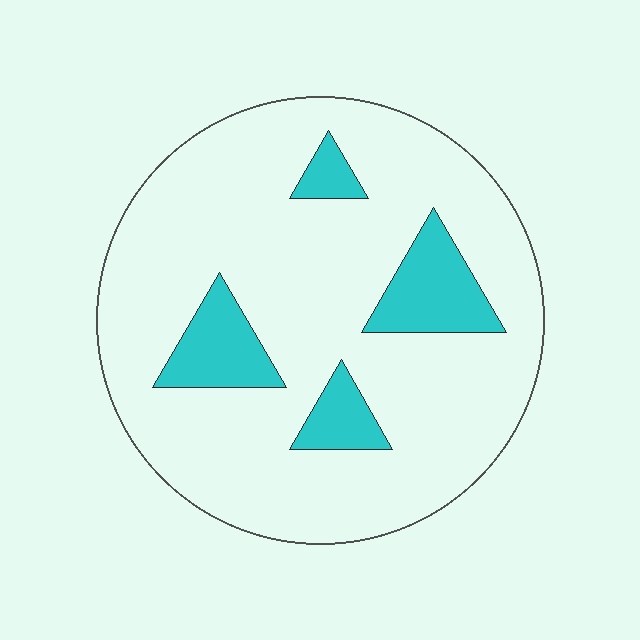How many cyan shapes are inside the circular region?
4.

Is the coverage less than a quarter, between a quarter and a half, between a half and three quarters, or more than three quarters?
Less than a quarter.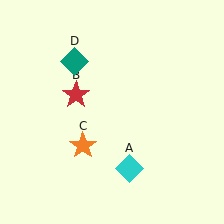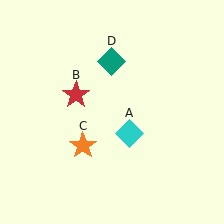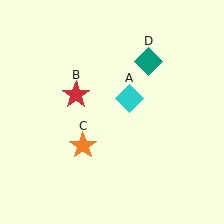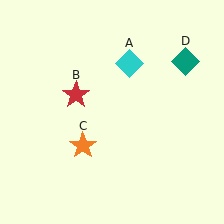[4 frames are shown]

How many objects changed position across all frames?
2 objects changed position: cyan diamond (object A), teal diamond (object D).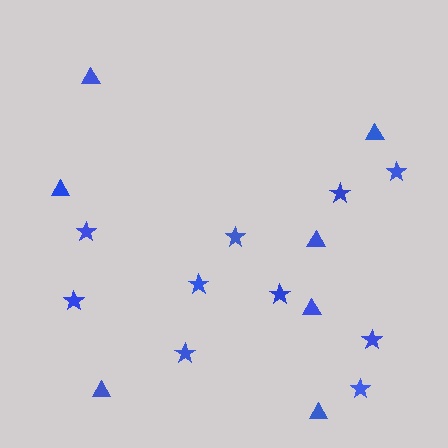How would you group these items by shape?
There are 2 groups: one group of stars (10) and one group of triangles (7).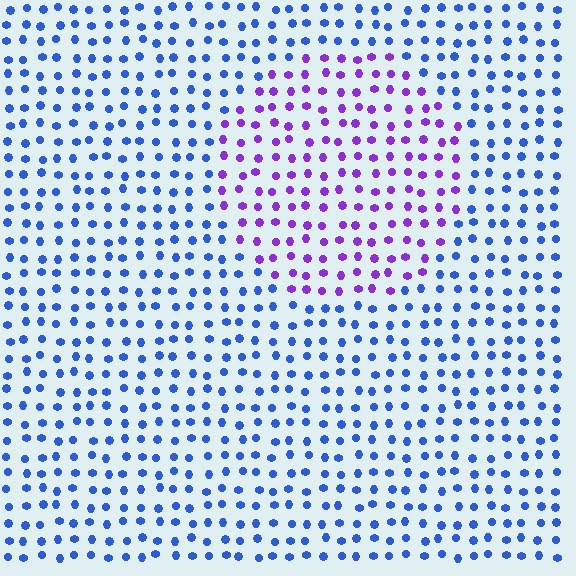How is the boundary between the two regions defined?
The boundary is defined purely by a slight shift in hue (about 51 degrees). Spacing, size, and orientation are identical on both sides.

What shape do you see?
I see a circle.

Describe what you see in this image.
The image is filled with small blue elements in a uniform arrangement. A circle-shaped region is visible where the elements are tinted to a slightly different hue, forming a subtle color boundary.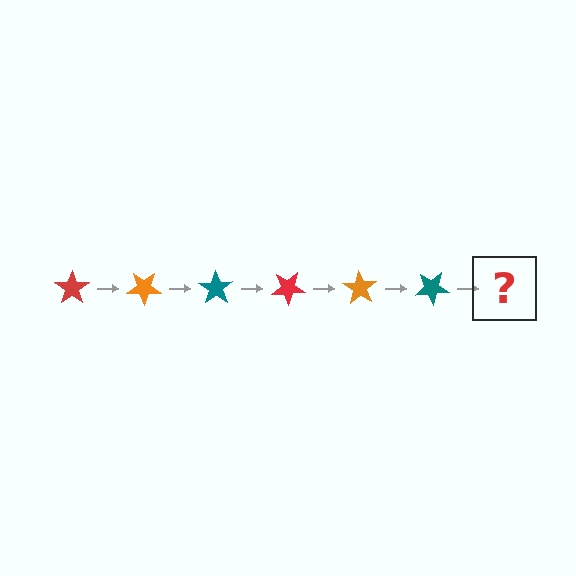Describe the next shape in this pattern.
It should be a red star, rotated 210 degrees from the start.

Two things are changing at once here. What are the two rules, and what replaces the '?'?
The two rules are that it rotates 35 degrees each step and the color cycles through red, orange, and teal. The '?' should be a red star, rotated 210 degrees from the start.